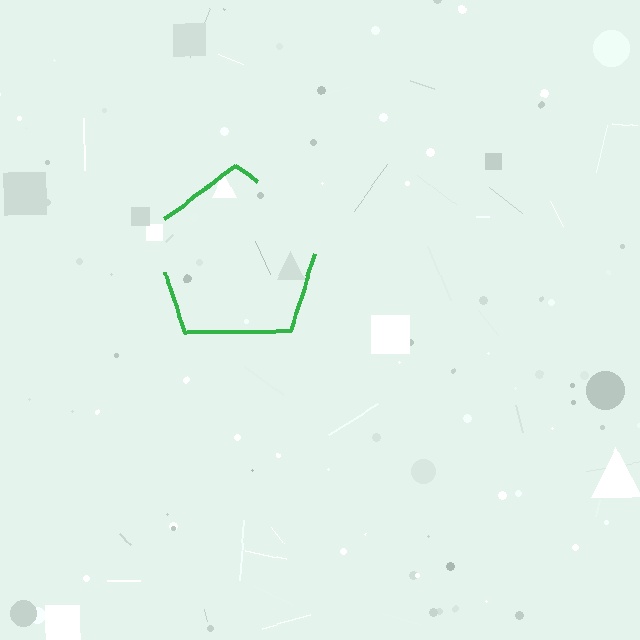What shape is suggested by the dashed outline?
The dashed outline suggests a pentagon.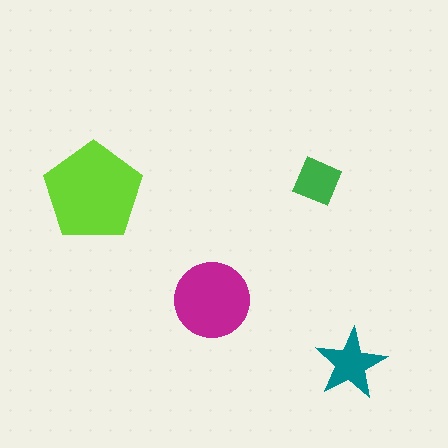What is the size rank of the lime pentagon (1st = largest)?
1st.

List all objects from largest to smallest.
The lime pentagon, the magenta circle, the teal star, the green diamond.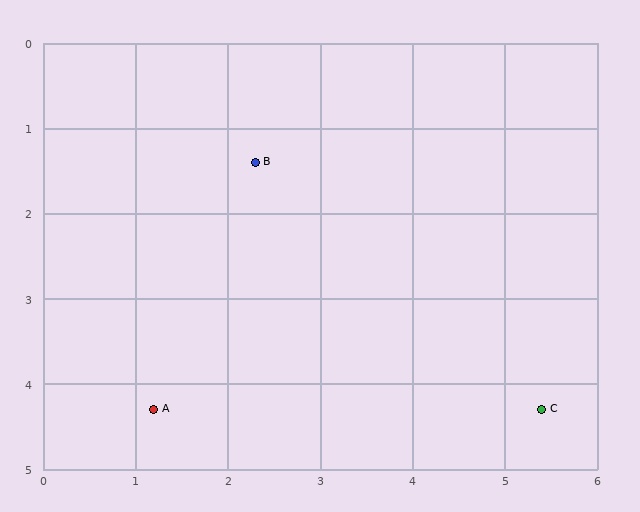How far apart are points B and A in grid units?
Points B and A are about 3.1 grid units apart.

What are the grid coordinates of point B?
Point B is at approximately (2.3, 1.4).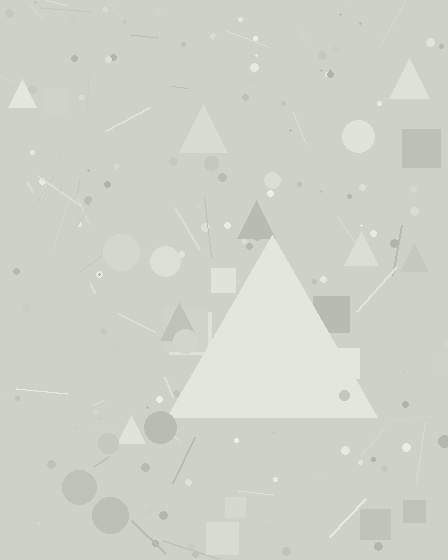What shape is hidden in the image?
A triangle is hidden in the image.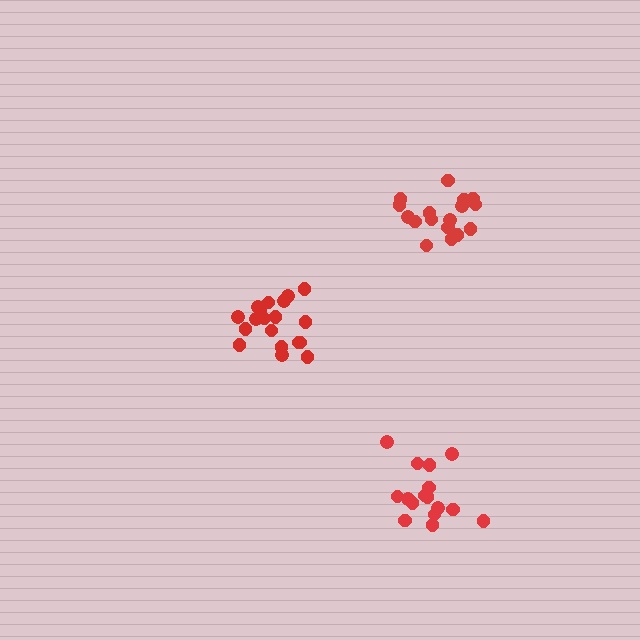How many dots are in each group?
Group 1: 18 dots, Group 2: 16 dots, Group 3: 19 dots (53 total).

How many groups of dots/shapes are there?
There are 3 groups.